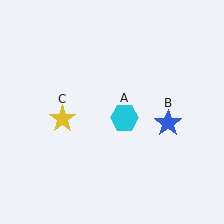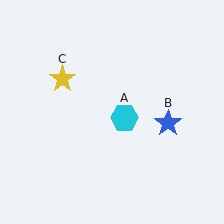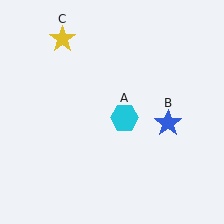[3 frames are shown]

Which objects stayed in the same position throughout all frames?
Cyan hexagon (object A) and blue star (object B) remained stationary.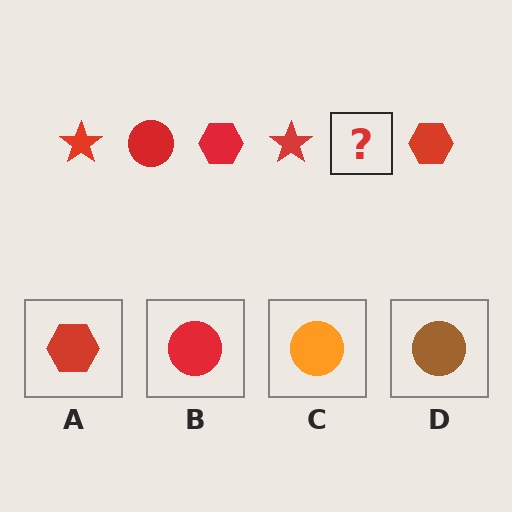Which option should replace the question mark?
Option B.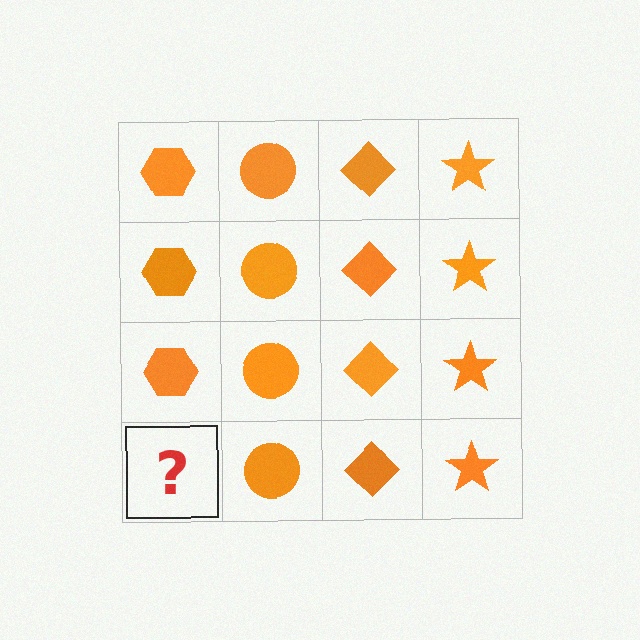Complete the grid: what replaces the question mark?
The question mark should be replaced with an orange hexagon.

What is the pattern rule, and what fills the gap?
The rule is that each column has a consistent shape. The gap should be filled with an orange hexagon.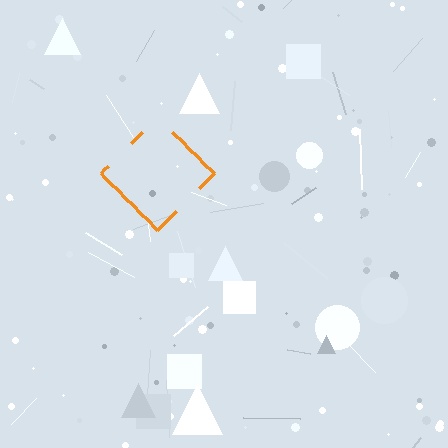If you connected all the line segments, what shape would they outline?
They would outline a diamond.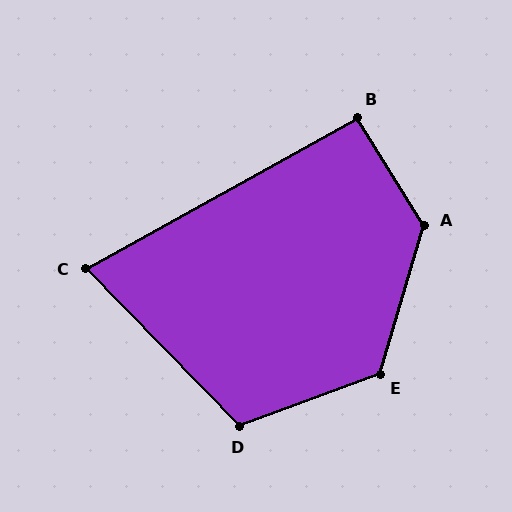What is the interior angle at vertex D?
Approximately 114 degrees (obtuse).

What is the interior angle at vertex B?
Approximately 93 degrees (approximately right).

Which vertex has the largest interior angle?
A, at approximately 131 degrees.